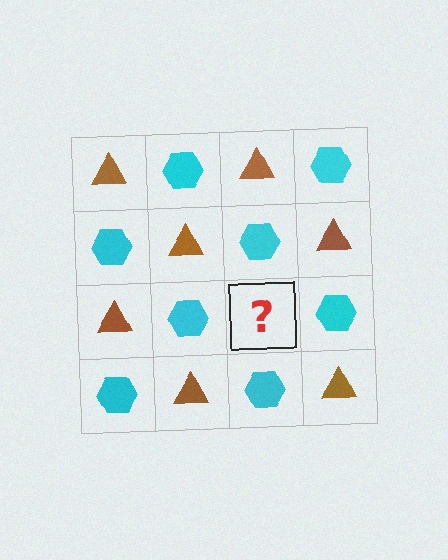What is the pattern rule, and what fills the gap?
The rule is that it alternates brown triangle and cyan hexagon in a checkerboard pattern. The gap should be filled with a brown triangle.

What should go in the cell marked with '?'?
The missing cell should contain a brown triangle.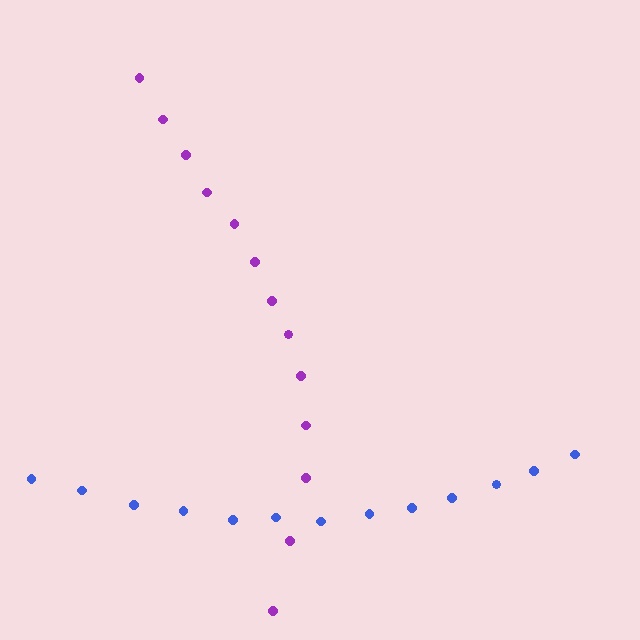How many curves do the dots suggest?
There are 2 distinct paths.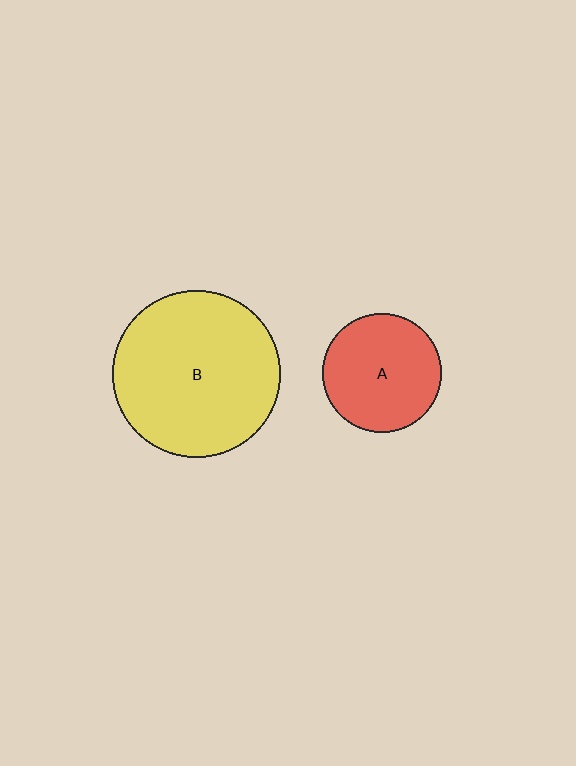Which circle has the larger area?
Circle B (yellow).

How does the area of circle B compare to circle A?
Approximately 2.0 times.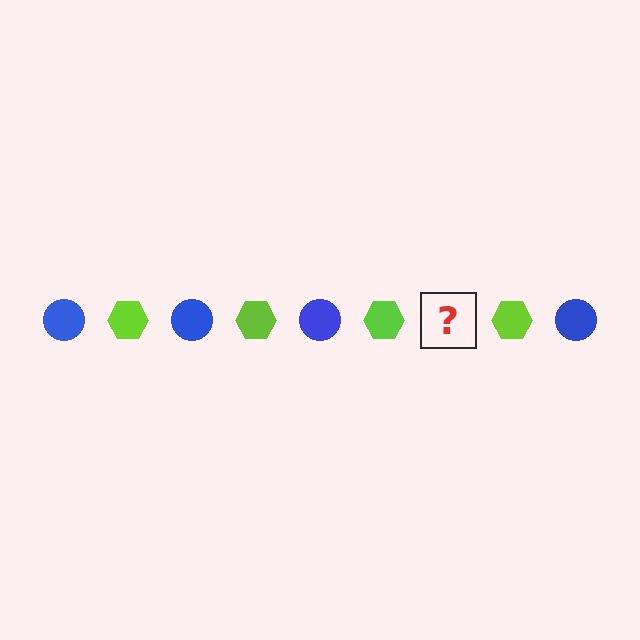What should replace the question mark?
The question mark should be replaced with a blue circle.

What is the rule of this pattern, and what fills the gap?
The rule is that the pattern alternates between blue circle and lime hexagon. The gap should be filled with a blue circle.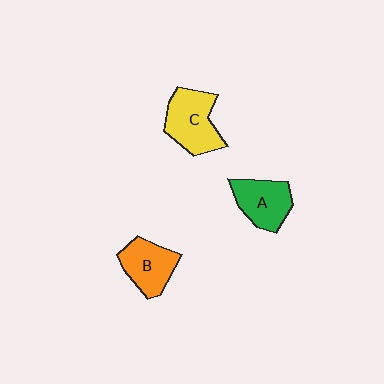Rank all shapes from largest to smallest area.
From largest to smallest: C (yellow), A (green), B (orange).